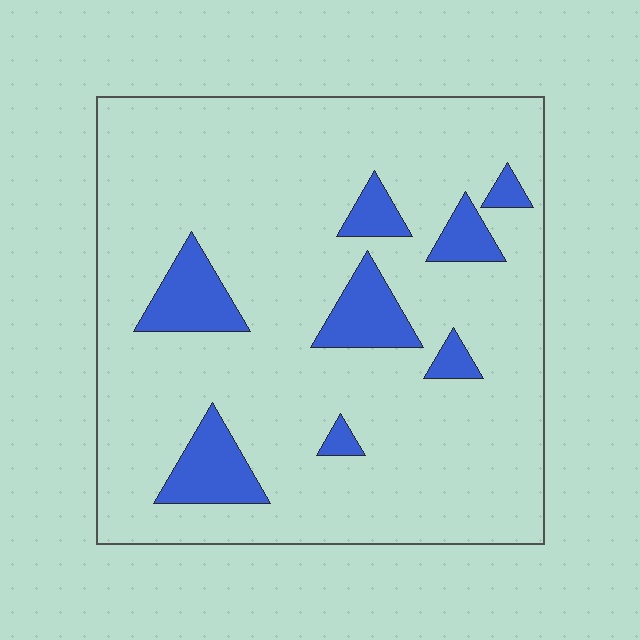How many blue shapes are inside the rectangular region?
8.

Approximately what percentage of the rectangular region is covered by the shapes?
Approximately 15%.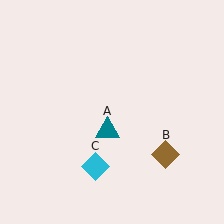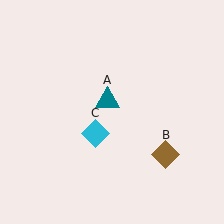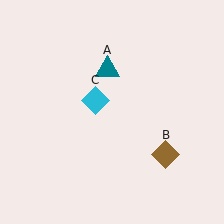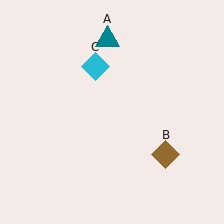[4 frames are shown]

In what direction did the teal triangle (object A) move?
The teal triangle (object A) moved up.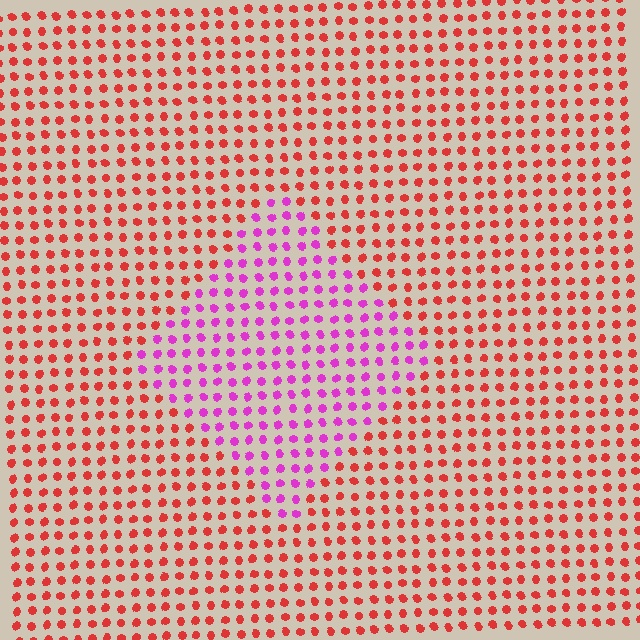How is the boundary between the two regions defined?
The boundary is defined purely by a slight shift in hue (about 55 degrees). Spacing, size, and orientation are identical on both sides.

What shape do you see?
I see a diamond.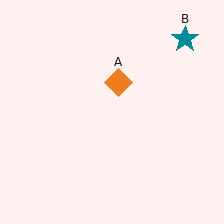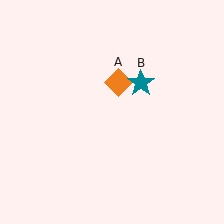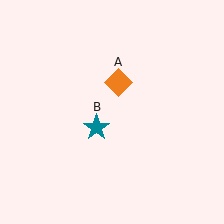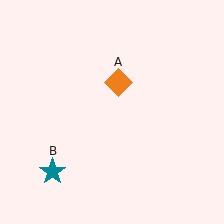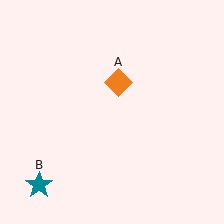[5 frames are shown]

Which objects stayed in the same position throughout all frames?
Orange diamond (object A) remained stationary.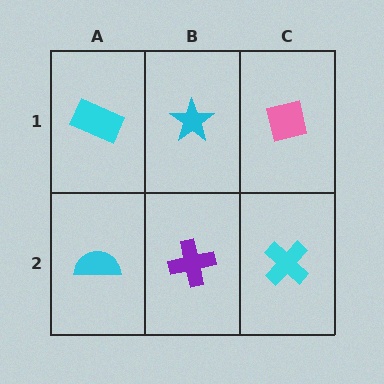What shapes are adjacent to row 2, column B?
A cyan star (row 1, column B), a cyan semicircle (row 2, column A), a cyan cross (row 2, column C).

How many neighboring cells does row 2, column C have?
2.